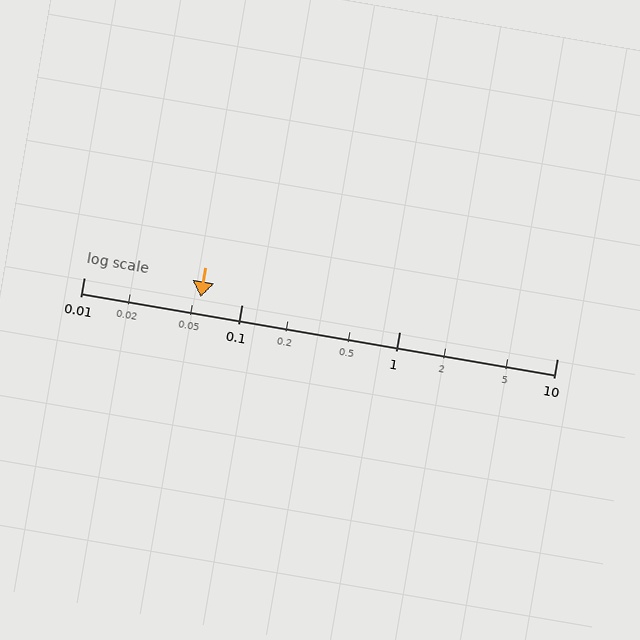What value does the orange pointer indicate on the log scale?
The pointer indicates approximately 0.055.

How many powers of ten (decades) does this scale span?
The scale spans 3 decades, from 0.01 to 10.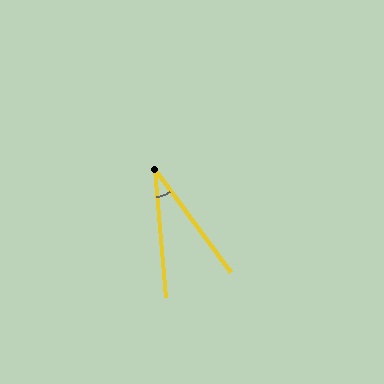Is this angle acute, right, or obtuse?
It is acute.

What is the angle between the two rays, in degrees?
Approximately 32 degrees.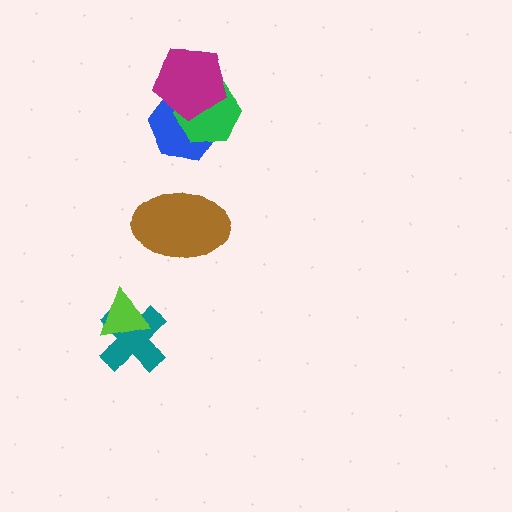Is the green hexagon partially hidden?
Yes, it is partially covered by another shape.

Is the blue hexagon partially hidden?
Yes, it is partially covered by another shape.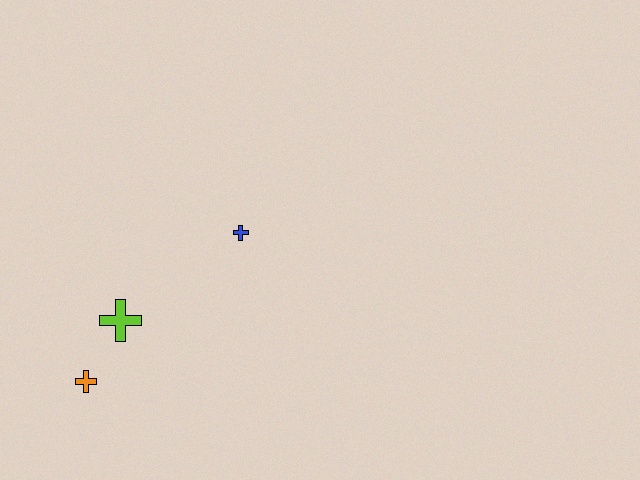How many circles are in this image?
There are no circles.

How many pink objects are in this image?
There are no pink objects.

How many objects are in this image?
There are 3 objects.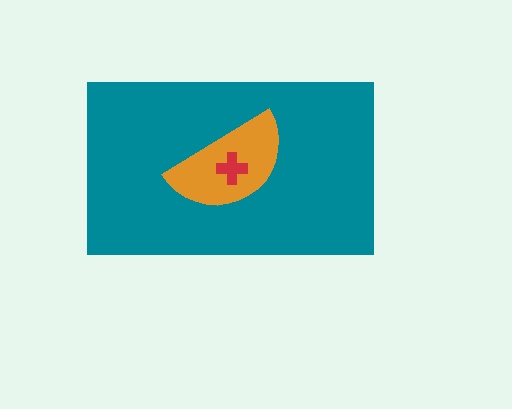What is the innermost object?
The red cross.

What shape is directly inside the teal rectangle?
The orange semicircle.